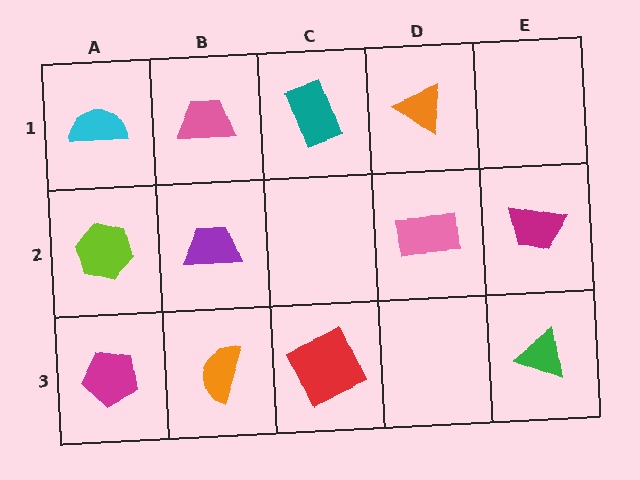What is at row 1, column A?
A cyan semicircle.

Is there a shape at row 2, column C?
No, that cell is empty.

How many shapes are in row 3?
4 shapes.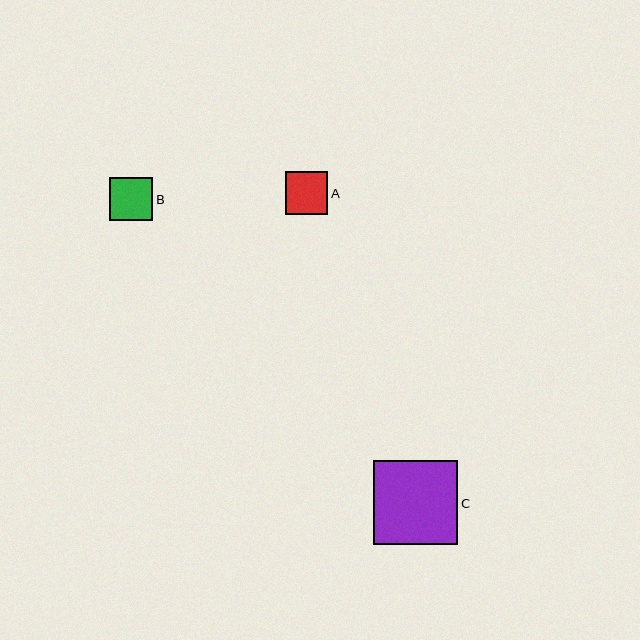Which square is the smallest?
Square A is the smallest with a size of approximately 43 pixels.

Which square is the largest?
Square C is the largest with a size of approximately 84 pixels.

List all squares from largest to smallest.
From largest to smallest: C, B, A.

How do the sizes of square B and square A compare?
Square B and square A are approximately the same size.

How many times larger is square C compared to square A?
Square C is approximately 2.0 times the size of square A.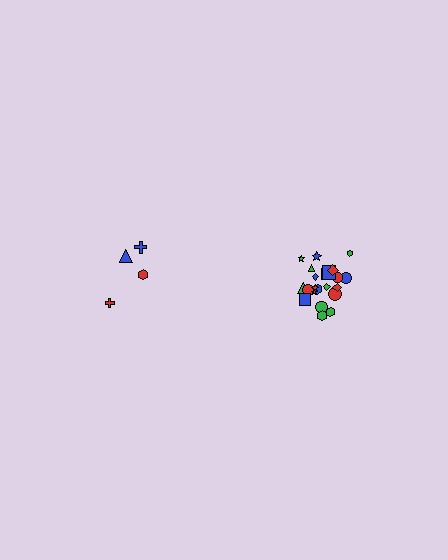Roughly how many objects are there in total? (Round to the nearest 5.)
Roughly 25 objects in total.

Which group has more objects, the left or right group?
The right group.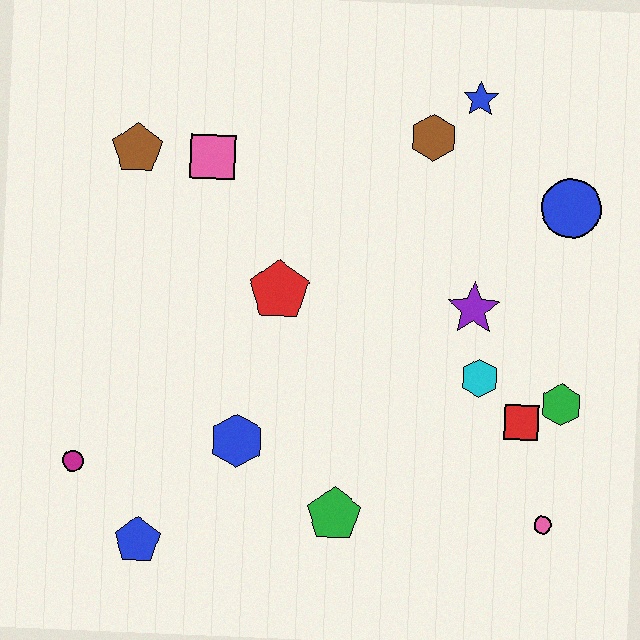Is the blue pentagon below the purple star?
Yes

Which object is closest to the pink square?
The brown pentagon is closest to the pink square.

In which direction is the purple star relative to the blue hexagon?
The purple star is to the right of the blue hexagon.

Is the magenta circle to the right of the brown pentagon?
No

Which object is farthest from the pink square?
The pink circle is farthest from the pink square.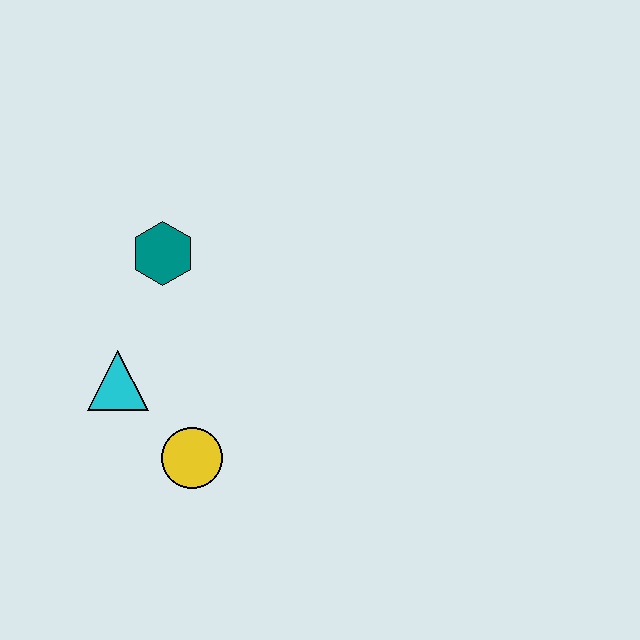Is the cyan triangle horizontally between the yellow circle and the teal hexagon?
No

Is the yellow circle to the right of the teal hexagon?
Yes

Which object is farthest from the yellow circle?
The teal hexagon is farthest from the yellow circle.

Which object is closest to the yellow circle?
The cyan triangle is closest to the yellow circle.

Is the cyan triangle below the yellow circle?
No